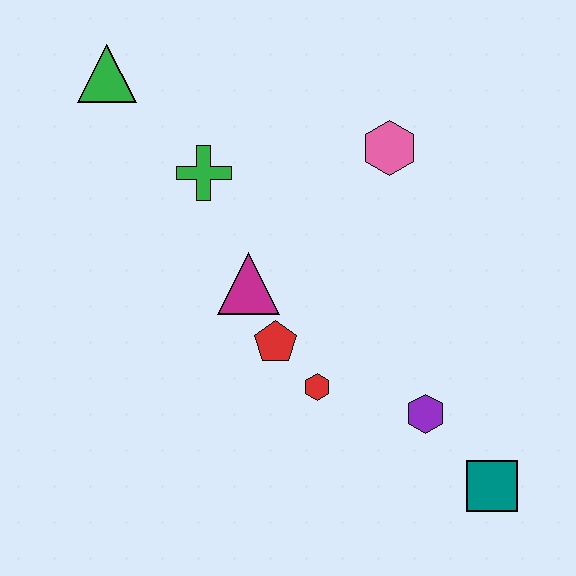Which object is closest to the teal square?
The purple hexagon is closest to the teal square.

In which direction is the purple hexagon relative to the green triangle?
The purple hexagon is below the green triangle.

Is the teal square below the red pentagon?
Yes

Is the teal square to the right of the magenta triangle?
Yes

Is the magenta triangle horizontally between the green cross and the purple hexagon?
Yes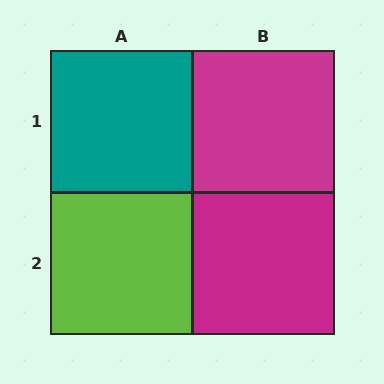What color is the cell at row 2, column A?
Lime.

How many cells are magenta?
2 cells are magenta.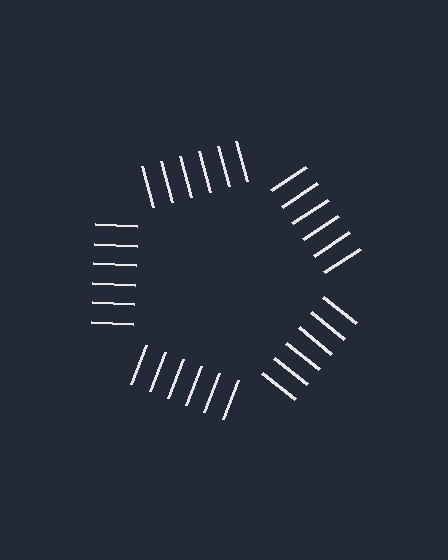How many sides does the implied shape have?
5 sides — the line-ends trace a pentagon.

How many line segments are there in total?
30 — 6 along each of the 5 edges.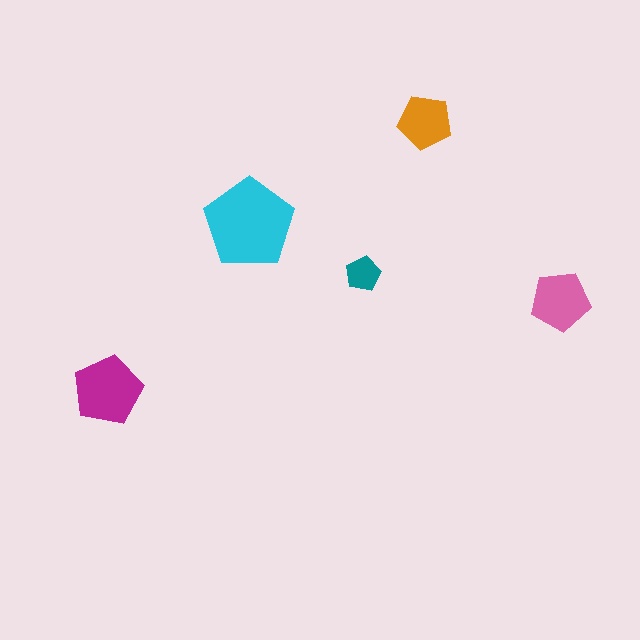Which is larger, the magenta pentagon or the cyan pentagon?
The cyan one.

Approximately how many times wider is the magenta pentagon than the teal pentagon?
About 2 times wider.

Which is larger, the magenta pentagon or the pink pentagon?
The magenta one.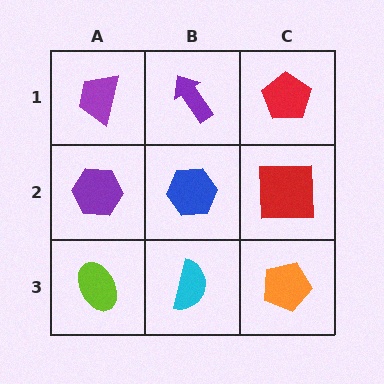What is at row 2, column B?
A blue hexagon.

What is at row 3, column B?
A cyan semicircle.